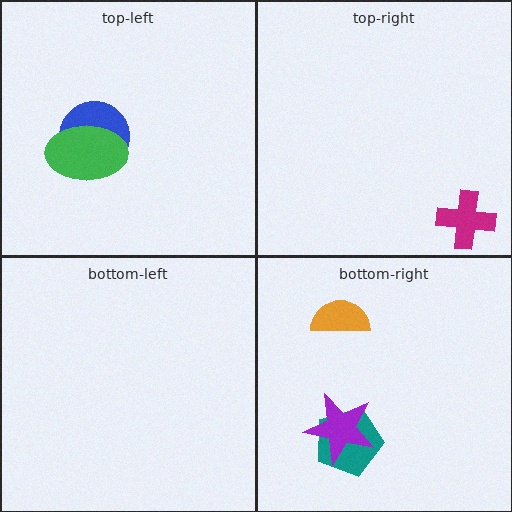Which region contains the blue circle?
The top-left region.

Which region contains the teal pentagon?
The bottom-right region.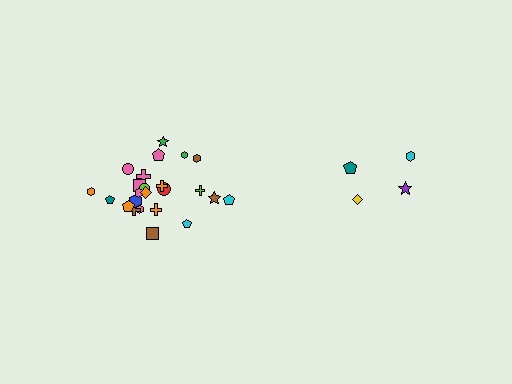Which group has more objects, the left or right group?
The left group.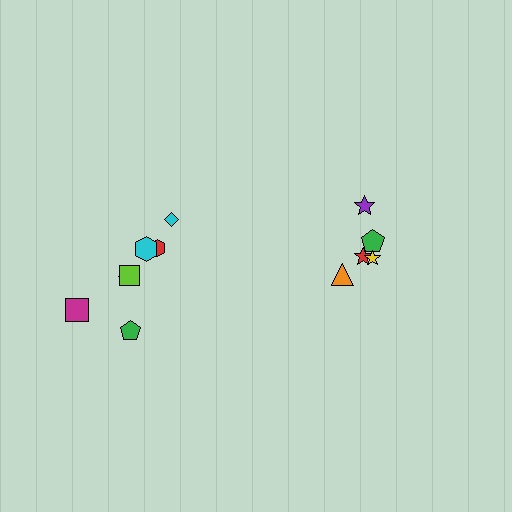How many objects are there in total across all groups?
There are 12 objects.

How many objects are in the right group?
There are 5 objects.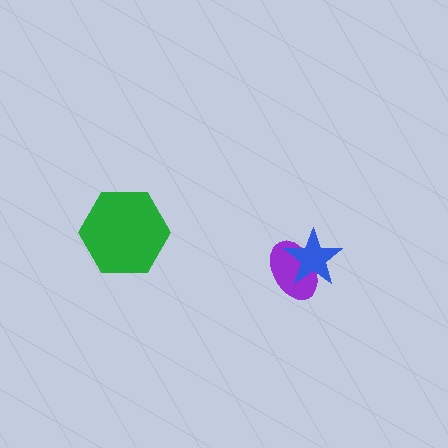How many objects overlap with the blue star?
1 object overlaps with the blue star.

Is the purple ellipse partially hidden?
Yes, it is partially covered by another shape.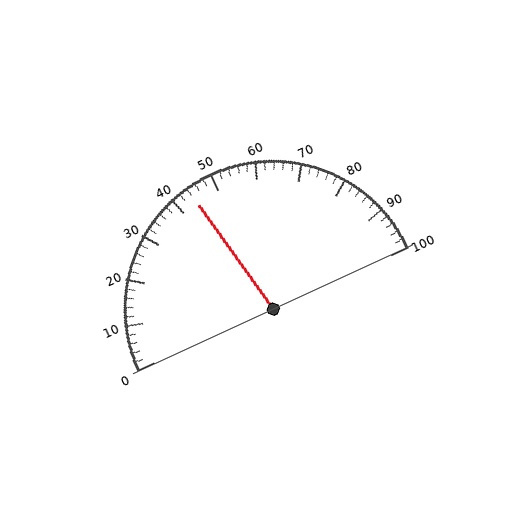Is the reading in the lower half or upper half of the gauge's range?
The reading is in the lower half of the range (0 to 100).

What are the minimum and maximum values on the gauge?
The gauge ranges from 0 to 100.